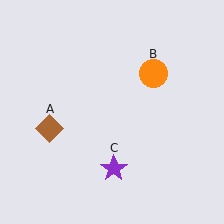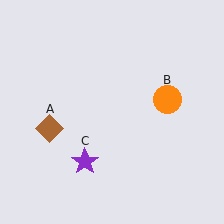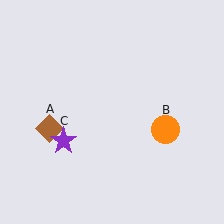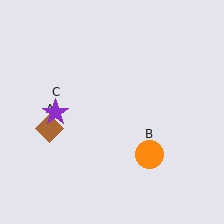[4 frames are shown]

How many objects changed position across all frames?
2 objects changed position: orange circle (object B), purple star (object C).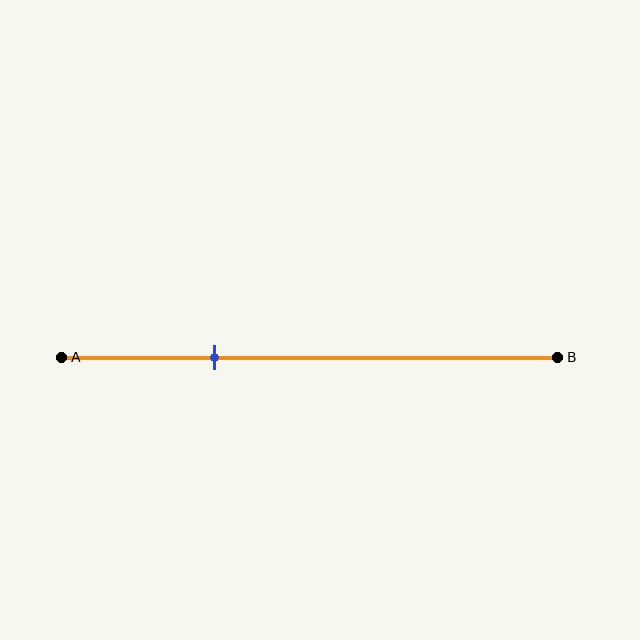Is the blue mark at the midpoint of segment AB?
No, the mark is at about 30% from A, not at the 50% midpoint.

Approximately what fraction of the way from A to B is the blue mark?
The blue mark is approximately 30% of the way from A to B.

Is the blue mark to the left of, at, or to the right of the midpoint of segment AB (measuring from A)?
The blue mark is to the left of the midpoint of segment AB.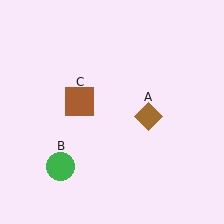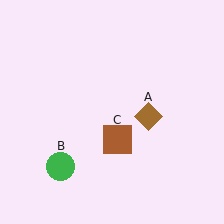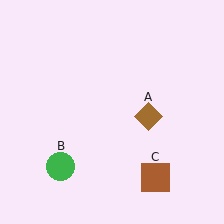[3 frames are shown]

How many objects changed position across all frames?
1 object changed position: brown square (object C).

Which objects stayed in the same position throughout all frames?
Brown diamond (object A) and green circle (object B) remained stationary.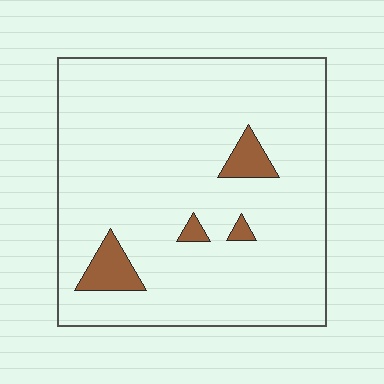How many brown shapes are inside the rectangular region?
4.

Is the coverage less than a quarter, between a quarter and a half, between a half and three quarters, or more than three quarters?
Less than a quarter.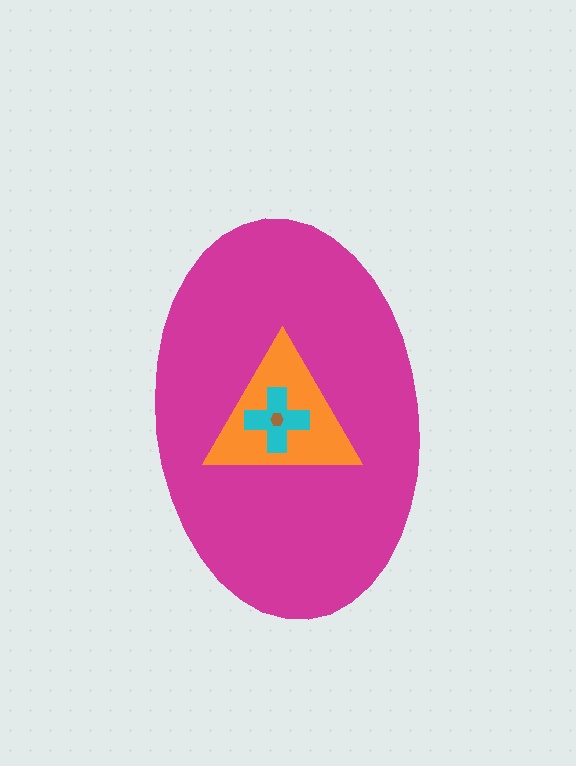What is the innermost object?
The brown hexagon.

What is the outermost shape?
The magenta ellipse.